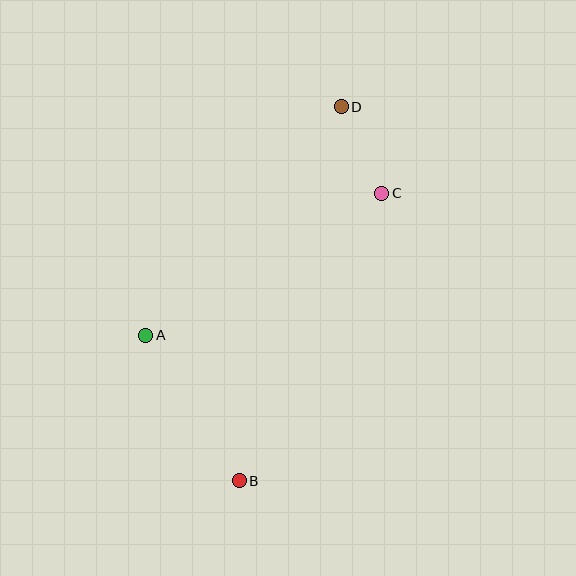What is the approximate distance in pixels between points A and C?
The distance between A and C is approximately 276 pixels.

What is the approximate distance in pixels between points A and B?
The distance between A and B is approximately 173 pixels.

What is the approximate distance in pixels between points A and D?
The distance between A and D is approximately 301 pixels.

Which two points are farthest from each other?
Points B and D are farthest from each other.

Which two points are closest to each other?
Points C and D are closest to each other.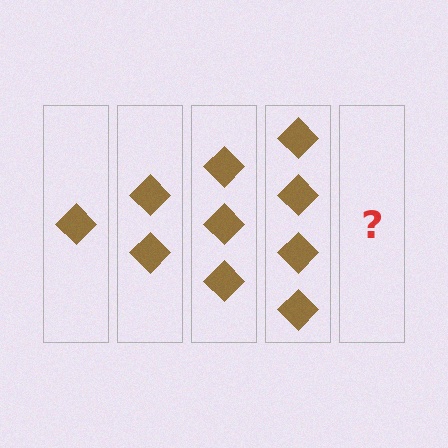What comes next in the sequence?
The next element should be 5 diamonds.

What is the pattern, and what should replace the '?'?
The pattern is that each step adds one more diamond. The '?' should be 5 diamonds.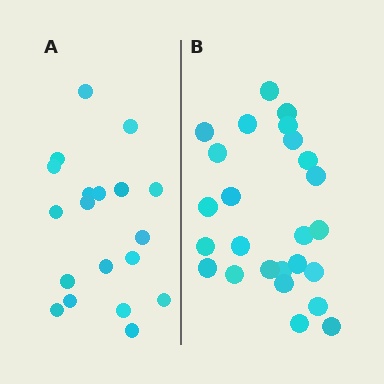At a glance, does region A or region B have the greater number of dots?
Region B (the right region) has more dots.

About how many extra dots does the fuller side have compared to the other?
Region B has about 6 more dots than region A.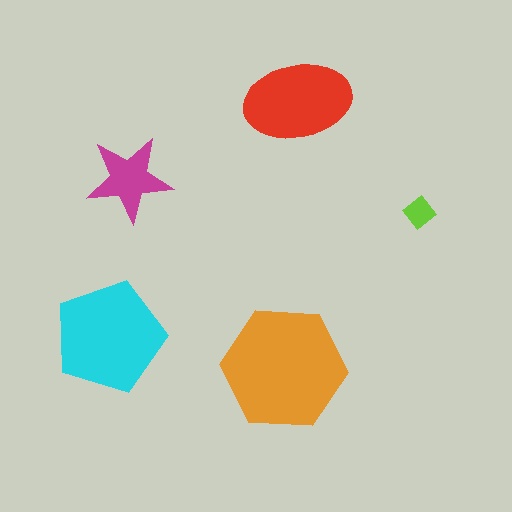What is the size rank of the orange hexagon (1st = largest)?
1st.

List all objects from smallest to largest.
The lime diamond, the magenta star, the red ellipse, the cyan pentagon, the orange hexagon.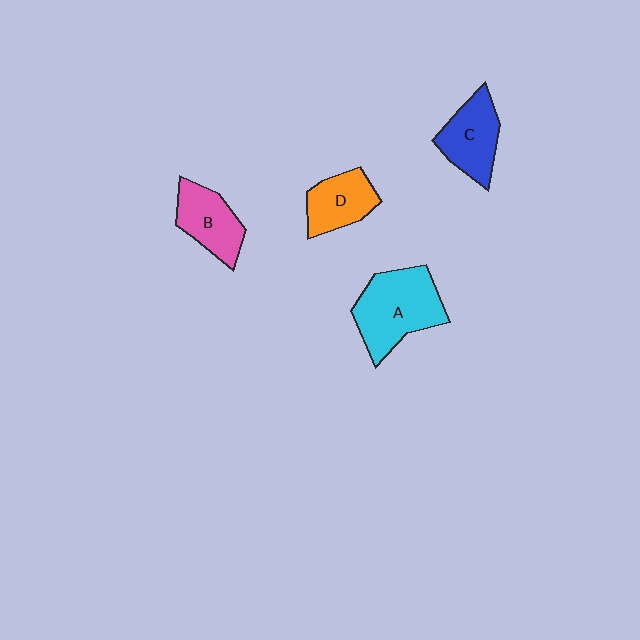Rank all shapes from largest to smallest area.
From largest to smallest: A (cyan), C (blue), B (pink), D (orange).